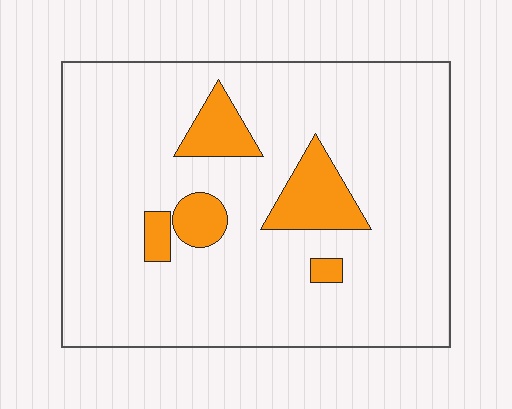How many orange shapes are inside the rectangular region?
5.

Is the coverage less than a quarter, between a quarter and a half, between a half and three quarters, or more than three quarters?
Less than a quarter.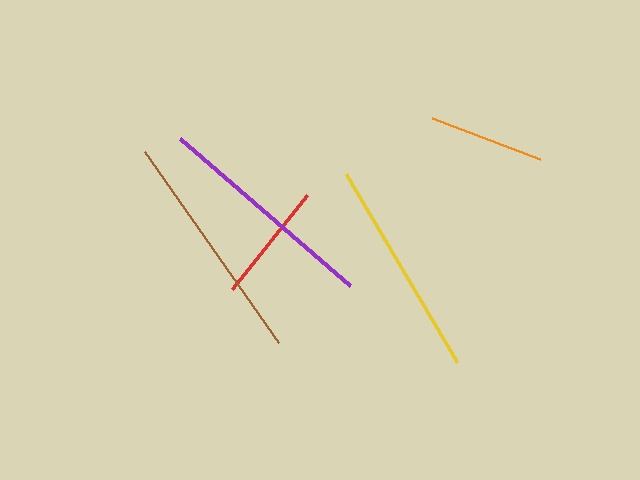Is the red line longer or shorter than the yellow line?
The yellow line is longer than the red line.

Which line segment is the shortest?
The orange line is the shortest at approximately 116 pixels.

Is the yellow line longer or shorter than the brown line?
The brown line is longer than the yellow line.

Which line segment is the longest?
The brown line is the longest at approximately 233 pixels.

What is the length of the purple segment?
The purple segment is approximately 225 pixels long.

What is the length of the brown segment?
The brown segment is approximately 233 pixels long.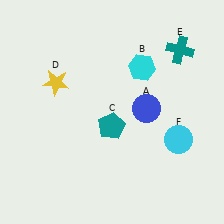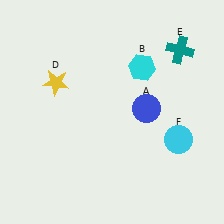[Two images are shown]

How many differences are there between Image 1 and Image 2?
There is 1 difference between the two images.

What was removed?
The teal pentagon (C) was removed in Image 2.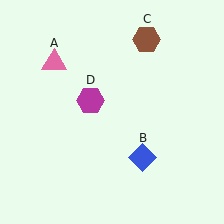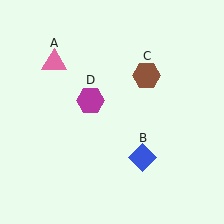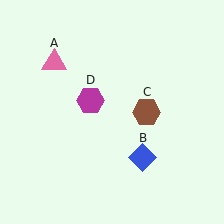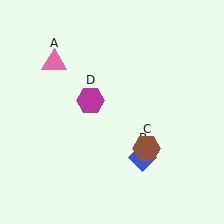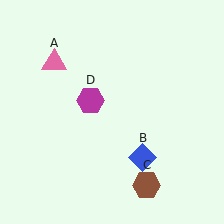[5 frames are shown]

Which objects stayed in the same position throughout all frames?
Pink triangle (object A) and blue diamond (object B) and magenta hexagon (object D) remained stationary.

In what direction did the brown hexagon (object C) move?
The brown hexagon (object C) moved down.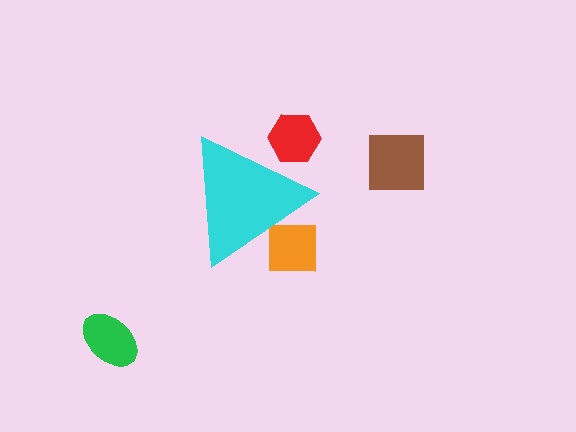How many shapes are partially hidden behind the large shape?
2 shapes are partially hidden.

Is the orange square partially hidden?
Yes, the orange square is partially hidden behind the cyan triangle.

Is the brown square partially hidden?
No, the brown square is fully visible.